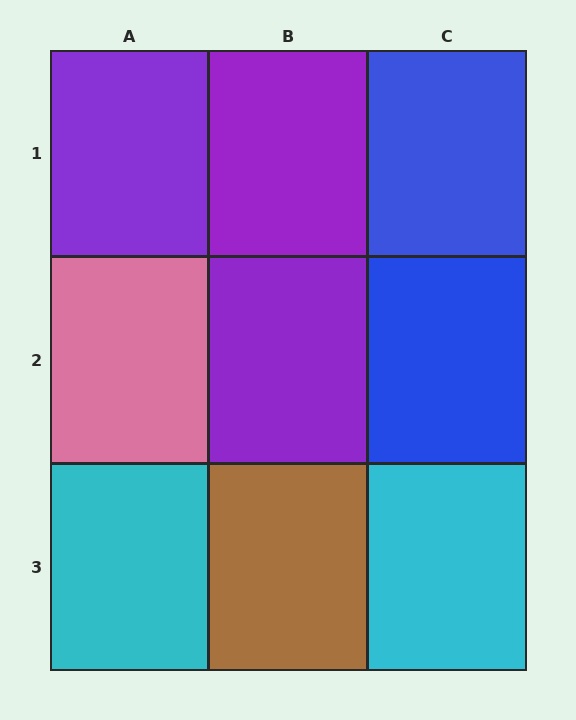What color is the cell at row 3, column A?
Cyan.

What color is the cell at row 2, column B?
Purple.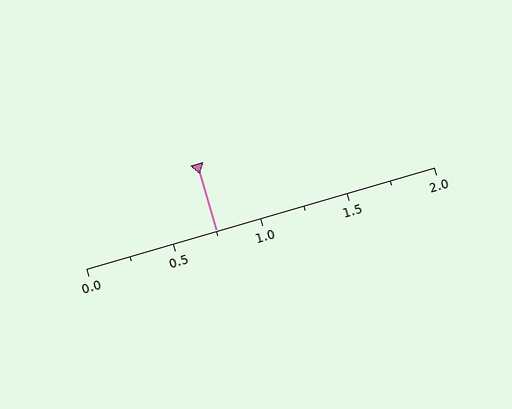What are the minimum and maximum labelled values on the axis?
The axis runs from 0.0 to 2.0.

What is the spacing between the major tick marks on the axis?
The major ticks are spaced 0.5 apart.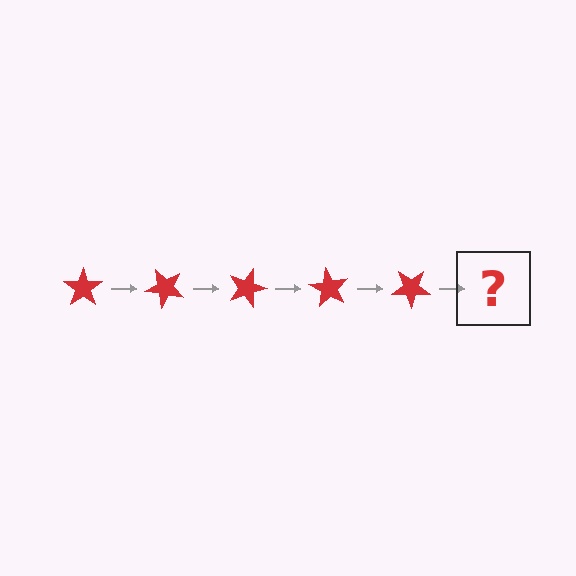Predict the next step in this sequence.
The next step is a red star rotated 225 degrees.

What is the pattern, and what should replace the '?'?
The pattern is that the star rotates 45 degrees each step. The '?' should be a red star rotated 225 degrees.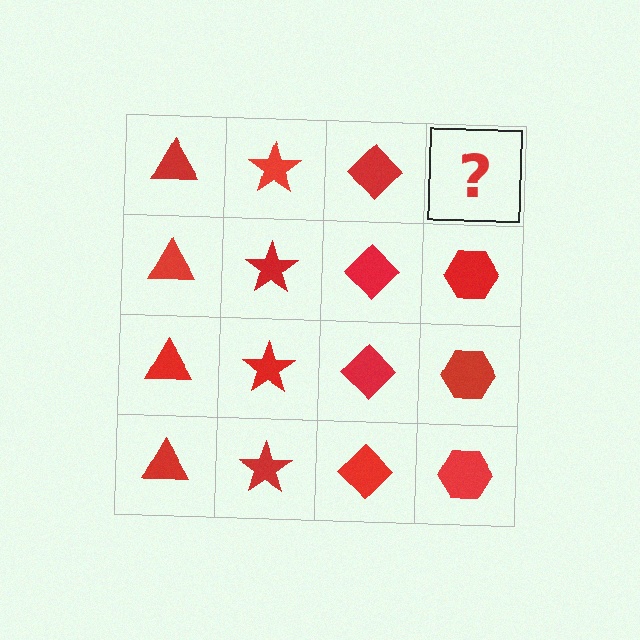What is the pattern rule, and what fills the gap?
The rule is that each column has a consistent shape. The gap should be filled with a red hexagon.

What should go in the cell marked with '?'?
The missing cell should contain a red hexagon.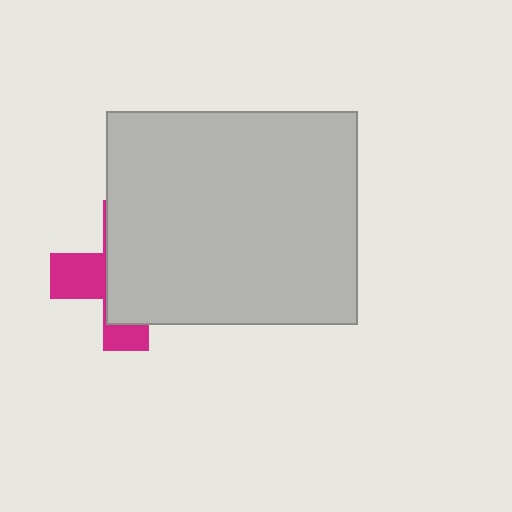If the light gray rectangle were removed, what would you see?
You would see the complete magenta cross.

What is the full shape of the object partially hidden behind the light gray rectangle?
The partially hidden object is a magenta cross.